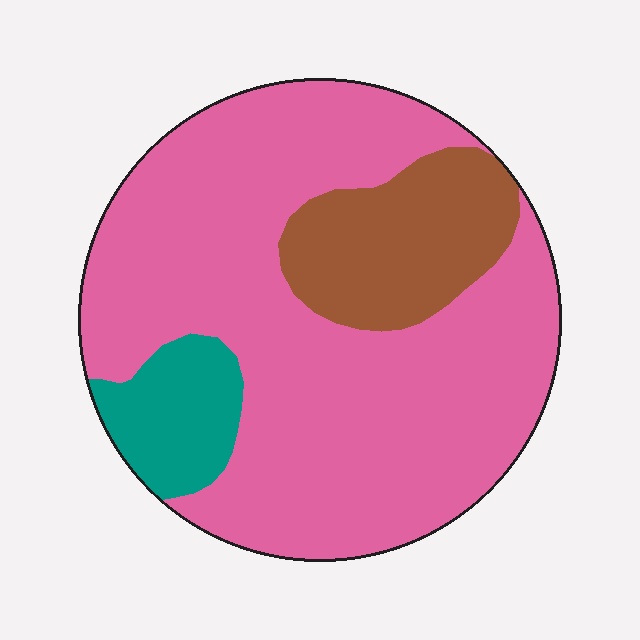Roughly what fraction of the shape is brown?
Brown takes up about one sixth (1/6) of the shape.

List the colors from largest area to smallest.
From largest to smallest: pink, brown, teal.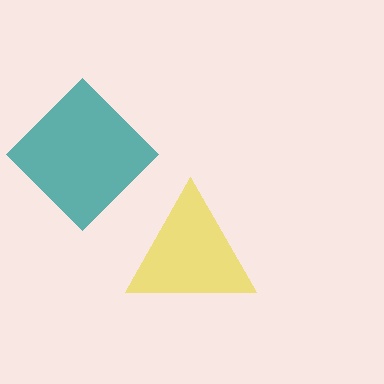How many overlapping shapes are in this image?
There are 2 overlapping shapes in the image.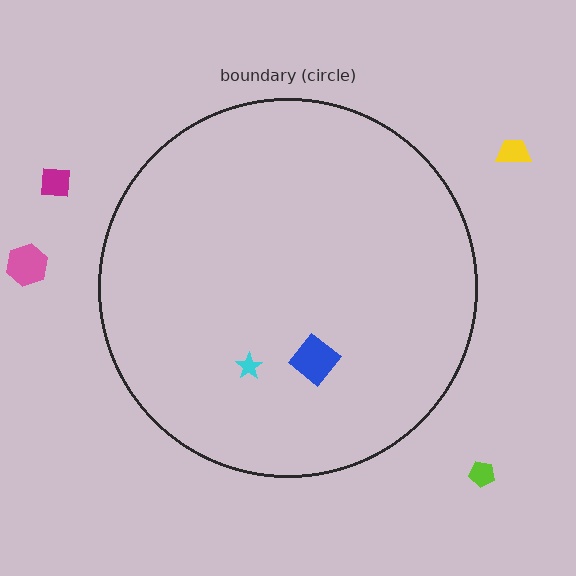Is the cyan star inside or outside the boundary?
Inside.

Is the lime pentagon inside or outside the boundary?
Outside.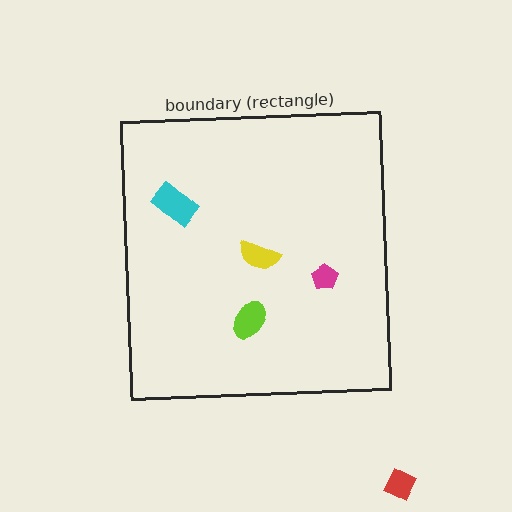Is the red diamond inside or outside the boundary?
Outside.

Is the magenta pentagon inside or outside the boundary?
Inside.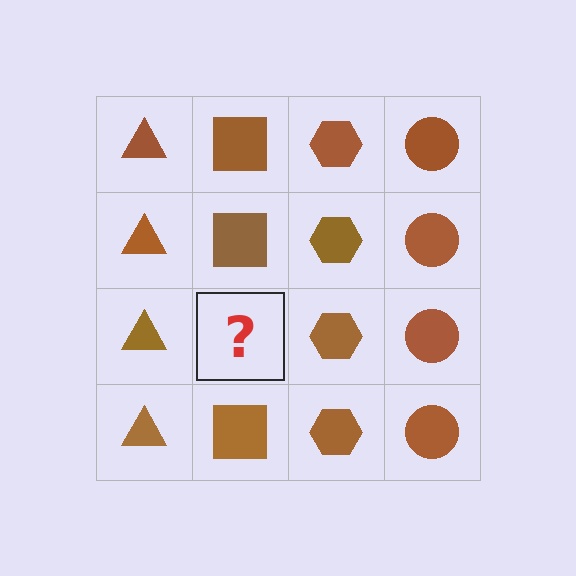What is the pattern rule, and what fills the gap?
The rule is that each column has a consistent shape. The gap should be filled with a brown square.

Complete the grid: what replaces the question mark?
The question mark should be replaced with a brown square.